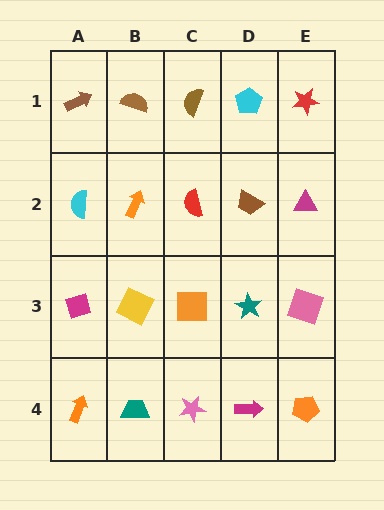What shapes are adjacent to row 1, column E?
A magenta triangle (row 2, column E), a cyan pentagon (row 1, column D).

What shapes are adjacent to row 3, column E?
A magenta triangle (row 2, column E), an orange pentagon (row 4, column E), a teal star (row 3, column D).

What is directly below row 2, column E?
A pink square.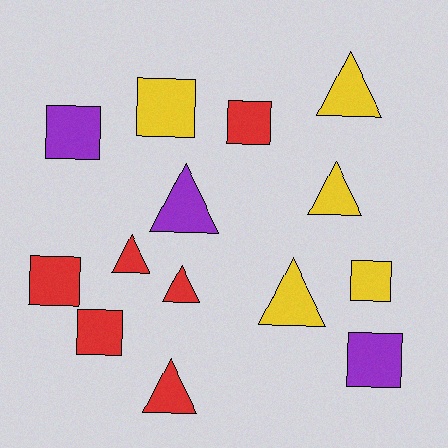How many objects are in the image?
There are 14 objects.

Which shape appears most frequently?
Triangle, with 7 objects.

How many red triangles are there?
There are 3 red triangles.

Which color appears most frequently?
Red, with 6 objects.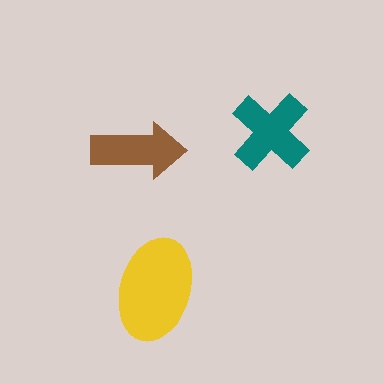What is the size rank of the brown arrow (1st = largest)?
3rd.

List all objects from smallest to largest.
The brown arrow, the teal cross, the yellow ellipse.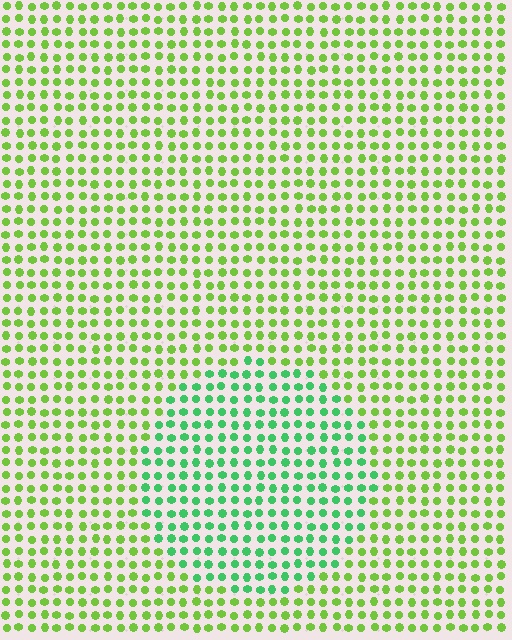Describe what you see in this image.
The image is filled with small lime elements in a uniform arrangement. A circle-shaped region is visible where the elements are tinted to a slightly different hue, forming a subtle color boundary.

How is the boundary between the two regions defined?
The boundary is defined purely by a slight shift in hue (about 41 degrees). Spacing, size, and orientation are identical on both sides.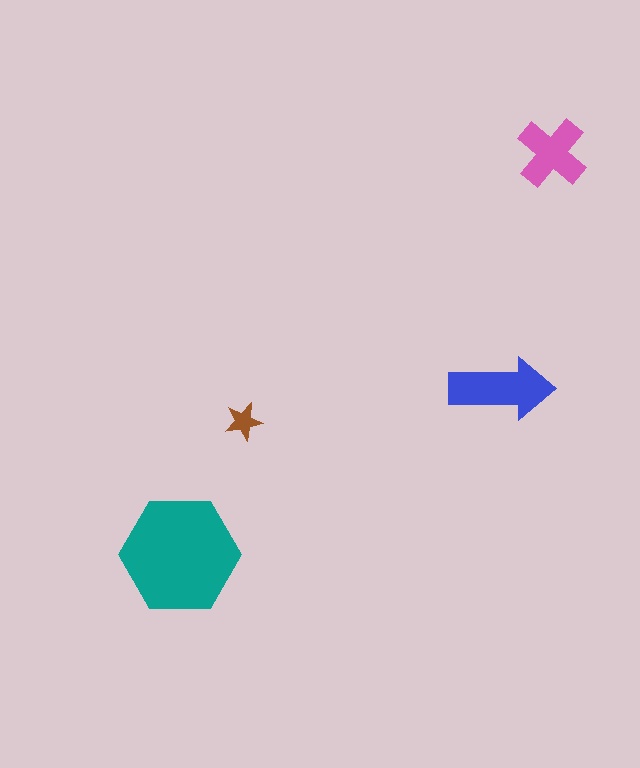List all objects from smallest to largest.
The brown star, the pink cross, the blue arrow, the teal hexagon.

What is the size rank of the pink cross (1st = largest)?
3rd.